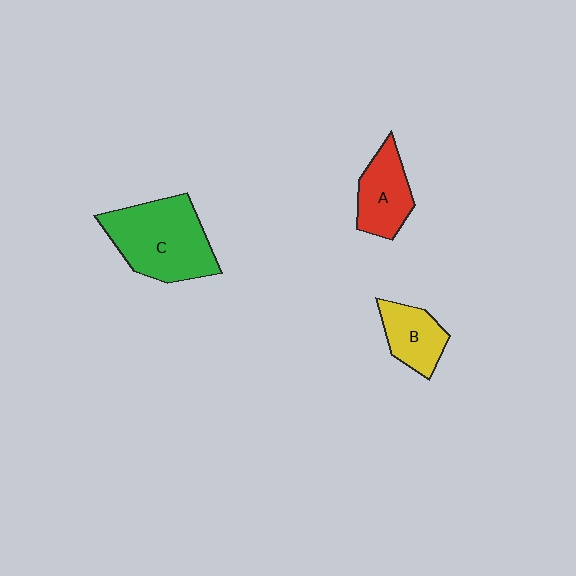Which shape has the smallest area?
Shape B (yellow).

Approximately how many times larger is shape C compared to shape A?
Approximately 1.8 times.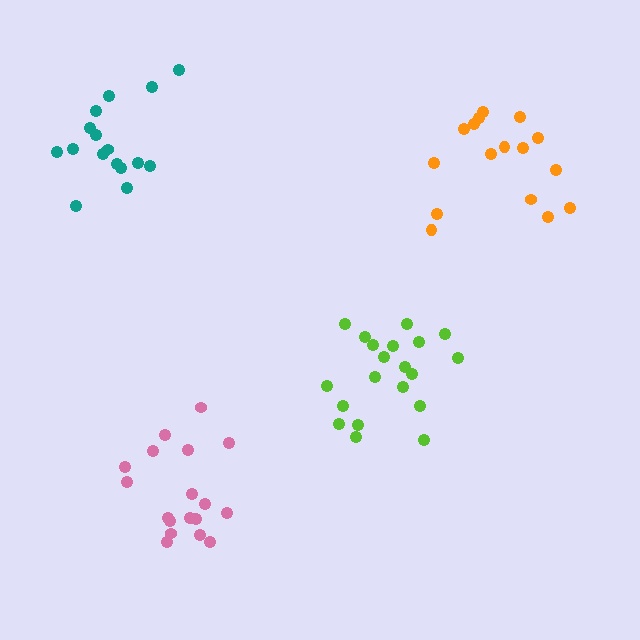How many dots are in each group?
Group 1: 20 dots, Group 2: 16 dots, Group 3: 18 dots, Group 4: 16 dots (70 total).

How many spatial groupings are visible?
There are 4 spatial groupings.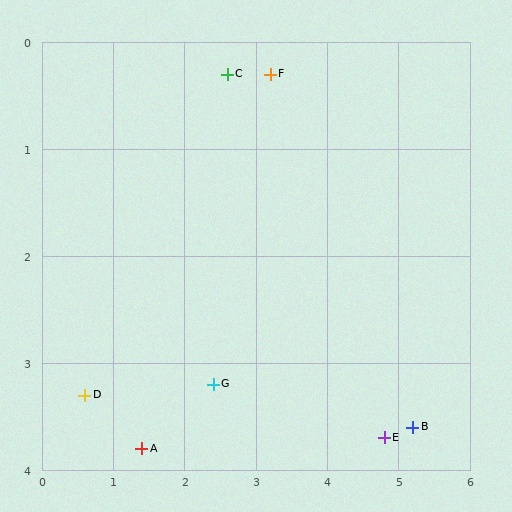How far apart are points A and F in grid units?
Points A and F are about 3.9 grid units apart.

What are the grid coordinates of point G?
Point G is at approximately (2.4, 3.2).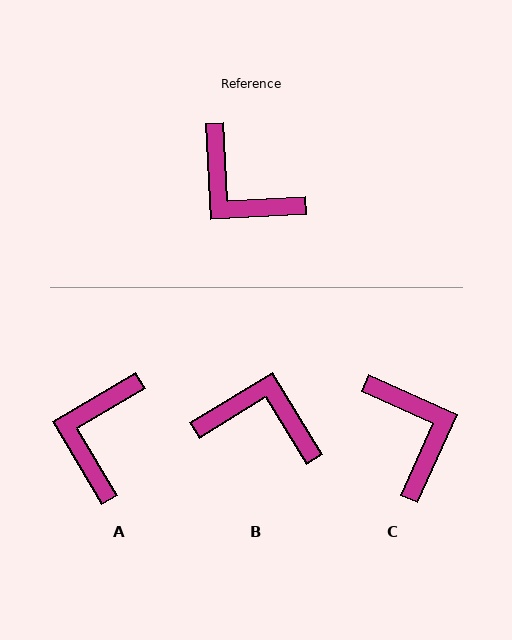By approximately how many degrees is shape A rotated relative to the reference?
Approximately 63 degrees clockwise.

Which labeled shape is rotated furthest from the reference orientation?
C, about 153 degrees away.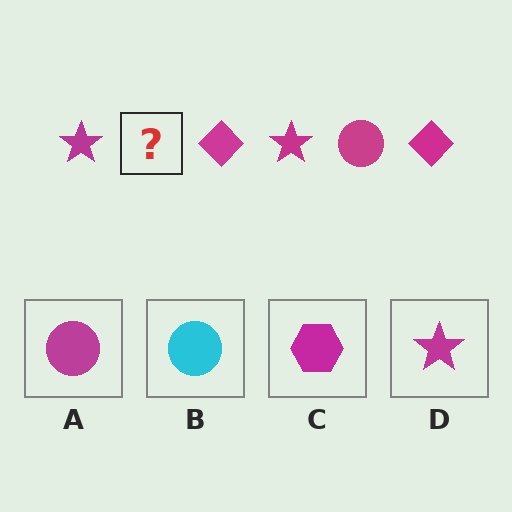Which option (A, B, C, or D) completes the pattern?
A.